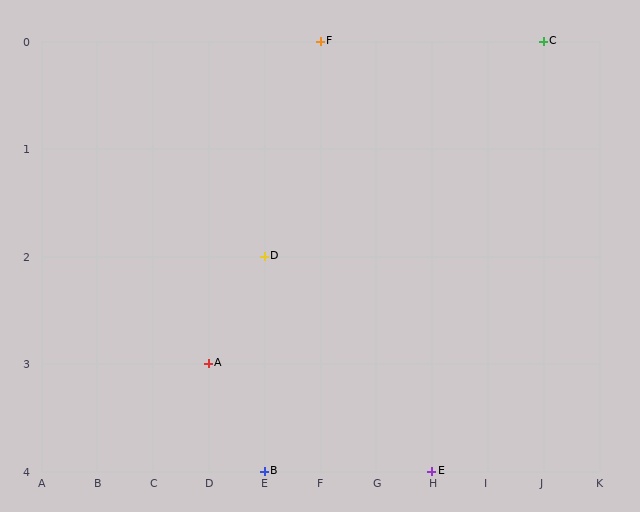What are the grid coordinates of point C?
Point C is at grid coordinates (J, 0).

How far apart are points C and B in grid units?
Points C and B are 5 columns and 4 rows apart (about 6.4 grid units diagonally).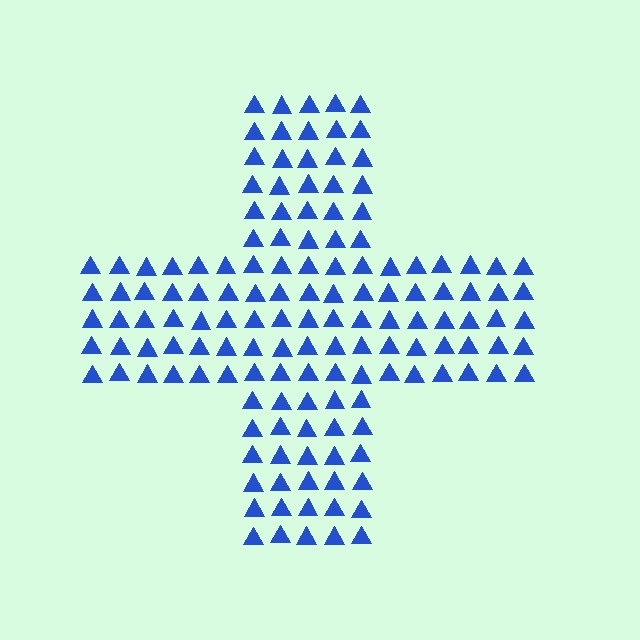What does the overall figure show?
The overall figure shows a cross.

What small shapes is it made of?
It is made of small triangles.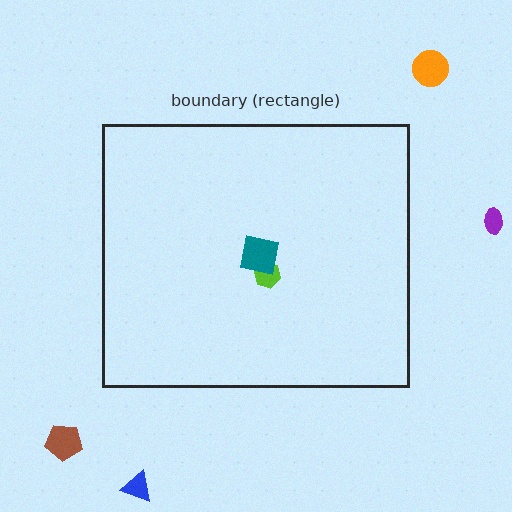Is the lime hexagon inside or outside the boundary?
Inside.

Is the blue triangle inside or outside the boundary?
Outside.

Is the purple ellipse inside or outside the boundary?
Outside.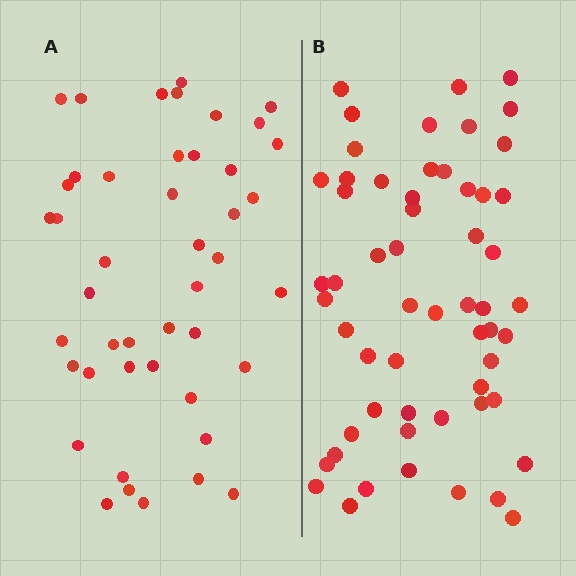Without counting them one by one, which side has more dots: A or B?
Region B (the right region) has more dots.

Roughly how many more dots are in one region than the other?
Region B has roughly 12 or so more dots than region A.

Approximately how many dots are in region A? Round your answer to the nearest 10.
About 40 dots. (The exact count is 45, which rounds to 40.)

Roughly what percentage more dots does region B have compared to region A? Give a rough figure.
About 25% more.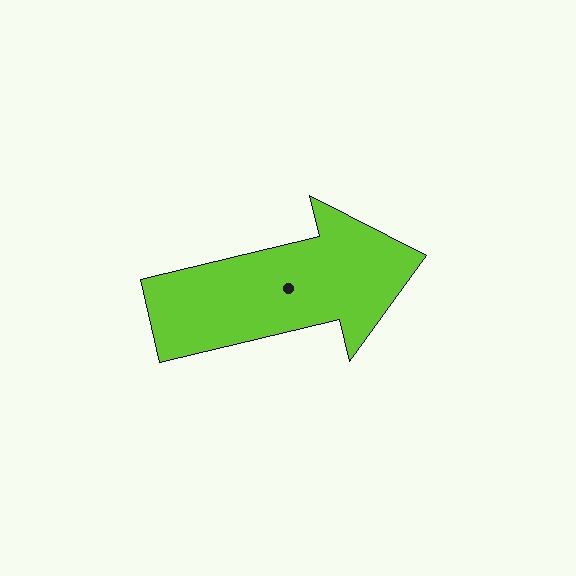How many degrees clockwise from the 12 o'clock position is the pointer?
Approximately 77 degrees.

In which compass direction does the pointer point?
East.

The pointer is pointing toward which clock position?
Roughly 3 o'clock.